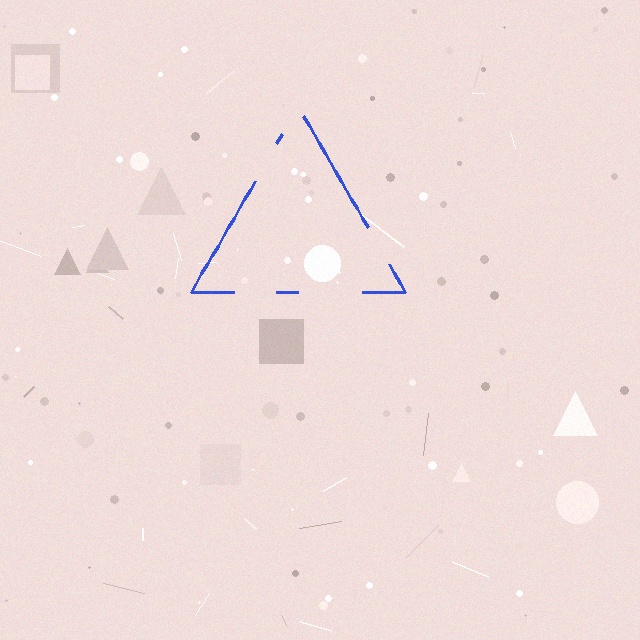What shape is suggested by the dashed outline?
The dashed outline suggests a triangle.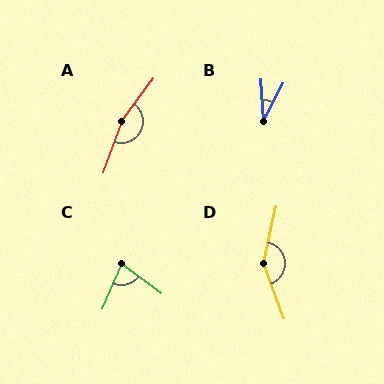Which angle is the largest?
A, at approximately 163 degrees.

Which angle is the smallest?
B, at approximately 31 degrees.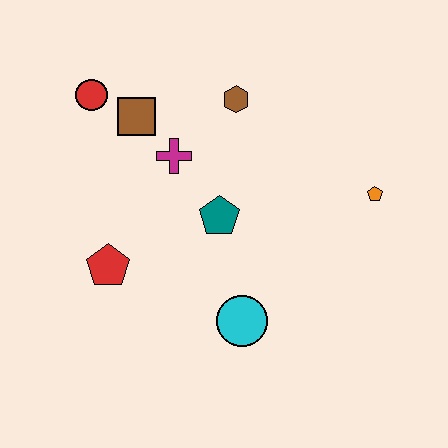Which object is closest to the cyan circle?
The teal pentagon is closest to the cyan circle.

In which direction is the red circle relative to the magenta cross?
The red circle is to the left of the magenta cross.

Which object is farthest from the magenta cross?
The orange pentagon is farthest from the magenta cross.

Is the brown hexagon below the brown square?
No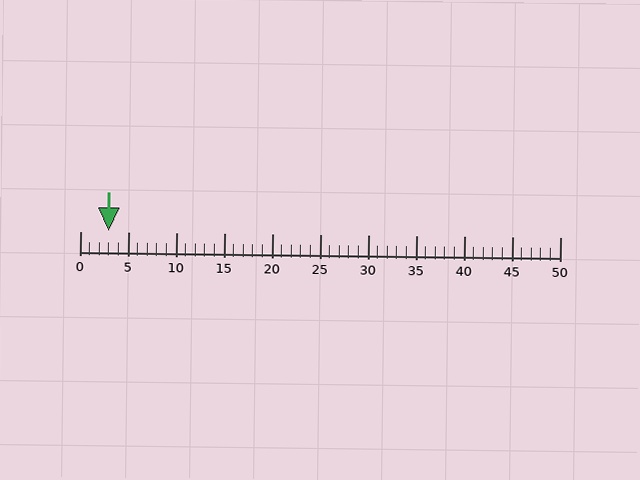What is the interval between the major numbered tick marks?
The major tick marks are spaced 5 units apart.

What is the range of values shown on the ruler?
The ruler shows values from 0 to 50.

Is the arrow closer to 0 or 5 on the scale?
The arrow is closer to 5.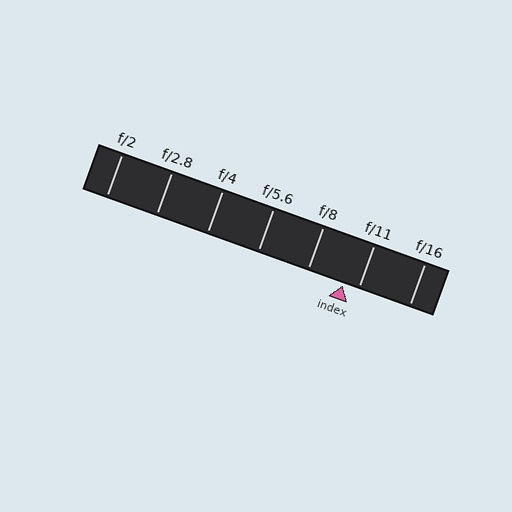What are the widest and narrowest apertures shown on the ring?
The widest aperture shown is f/2 and the narrowest is f/16.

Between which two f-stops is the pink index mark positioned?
The index mark is between f/8 and f/11.